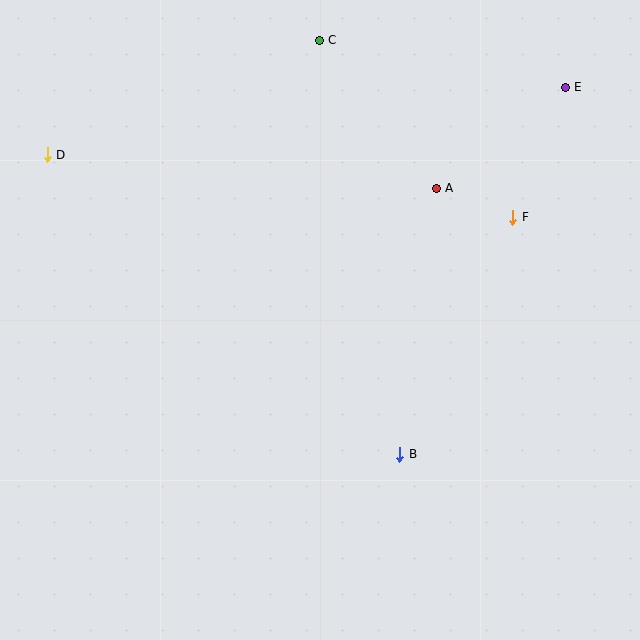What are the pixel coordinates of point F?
Point F is at (513, 217).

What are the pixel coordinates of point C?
Point C is at (319, 40).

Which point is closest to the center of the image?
Point B at (400, 454) is closest to the center.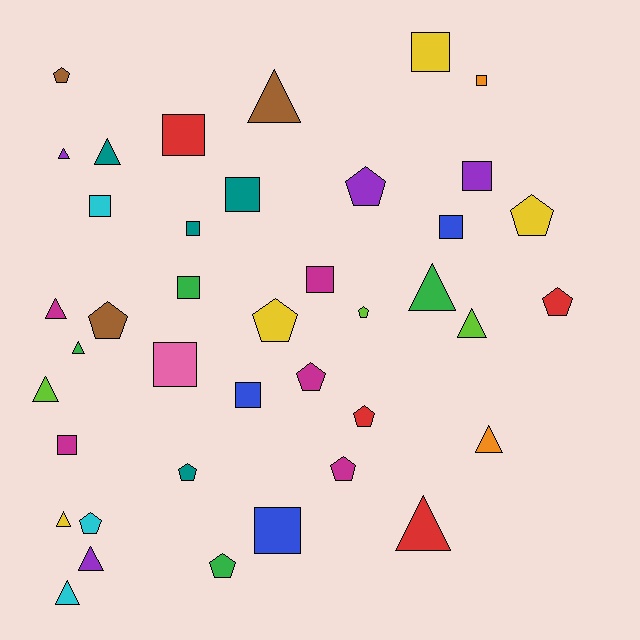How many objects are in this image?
There are 40 objects.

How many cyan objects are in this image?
There are 3 cyan objects.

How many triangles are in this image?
There are 13 triangles.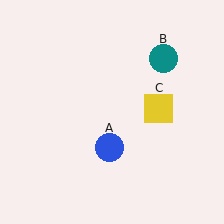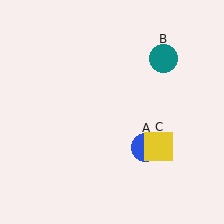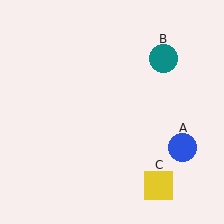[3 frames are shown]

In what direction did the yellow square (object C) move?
The yellow square (object C) moved down.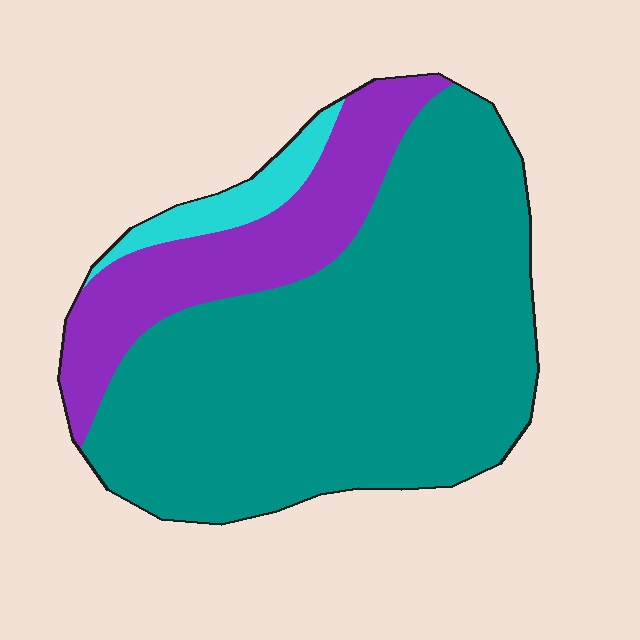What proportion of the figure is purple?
Purple covers roughly 20% of the figure.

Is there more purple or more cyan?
Purple.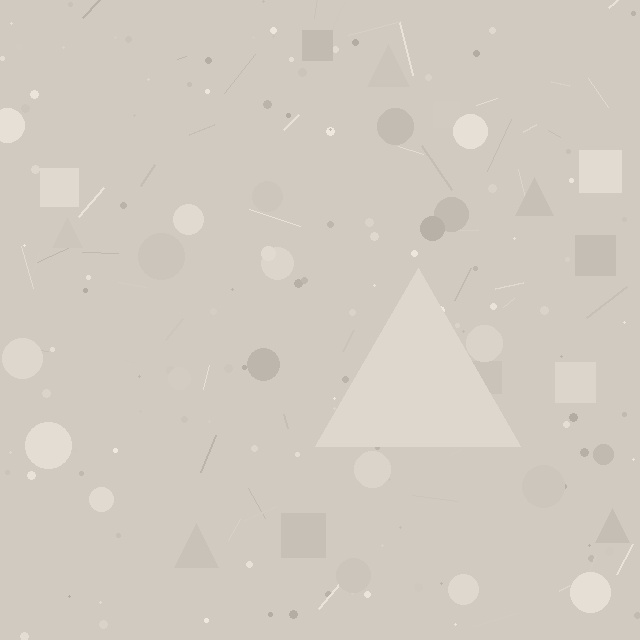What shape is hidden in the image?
A triangle is hidden in the image.